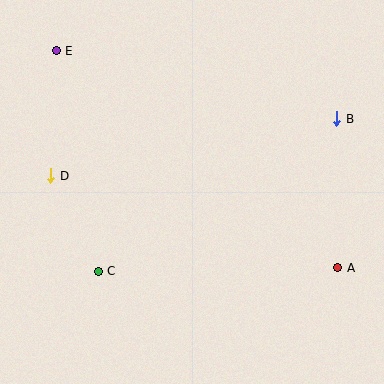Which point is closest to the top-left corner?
Point E is closest to the top-left corner.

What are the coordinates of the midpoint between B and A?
The midpoint between B and A is at (337, 193).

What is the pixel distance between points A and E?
The distance between A and E is 356 pixels.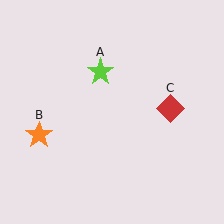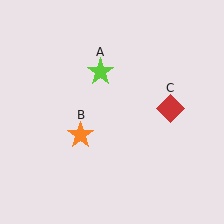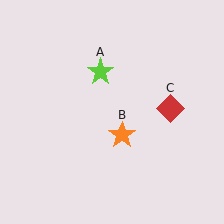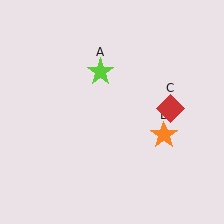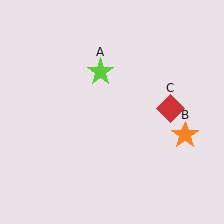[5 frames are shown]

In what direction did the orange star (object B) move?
The orange star (object B) moved right.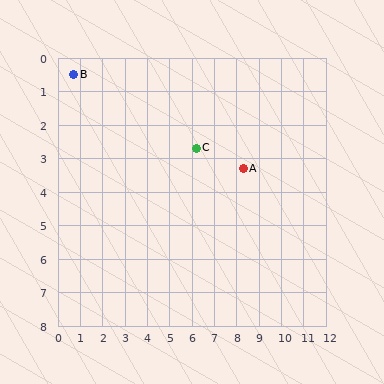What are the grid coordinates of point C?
Point C is at approximately (6.2, 2.7).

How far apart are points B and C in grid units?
Points B and C are about 5.9 grid units apart.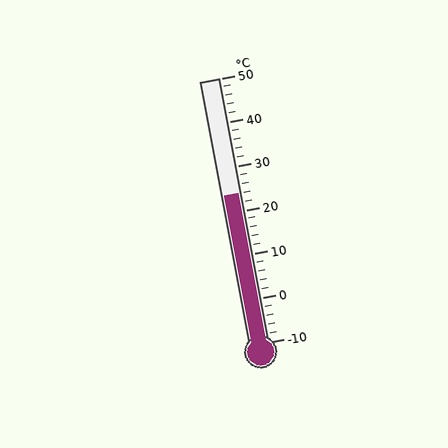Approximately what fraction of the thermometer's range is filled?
The thermometer is filled to approximately 55% of its range.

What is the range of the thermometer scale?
The thermometer scale ranges from -10°C to 50°C.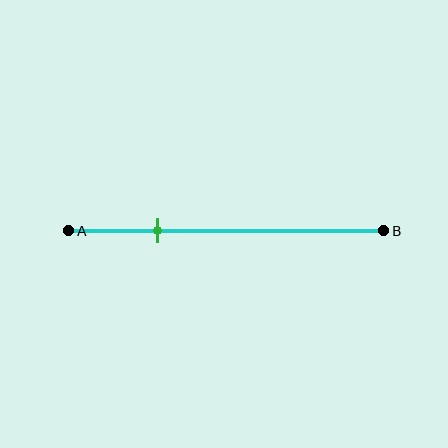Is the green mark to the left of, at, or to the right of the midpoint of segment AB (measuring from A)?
The green mark is to the left of the midpoint of segment AB.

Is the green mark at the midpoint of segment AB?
No, the mark is at about 30% from A, not at the 50% midpoint.